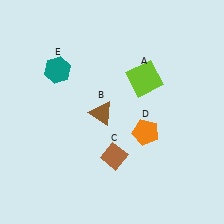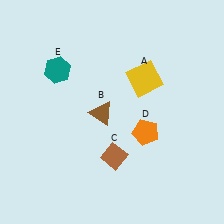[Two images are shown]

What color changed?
The square (A) changed from lime in Image 1 to yellow in Image 2.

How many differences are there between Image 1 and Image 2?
There is 1 difference between the two images.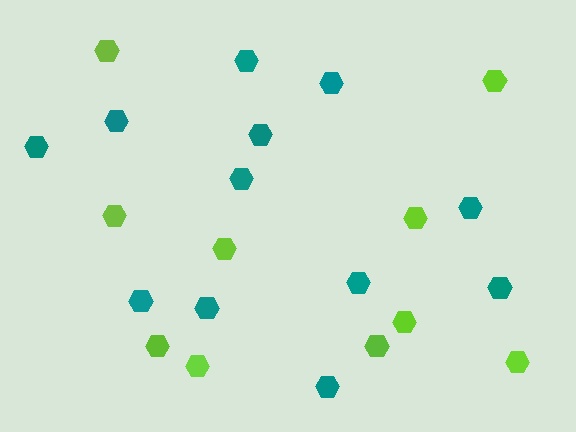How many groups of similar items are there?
There are 2 groups: one group of lime hexagons (10) and one group of teal hexagons (12).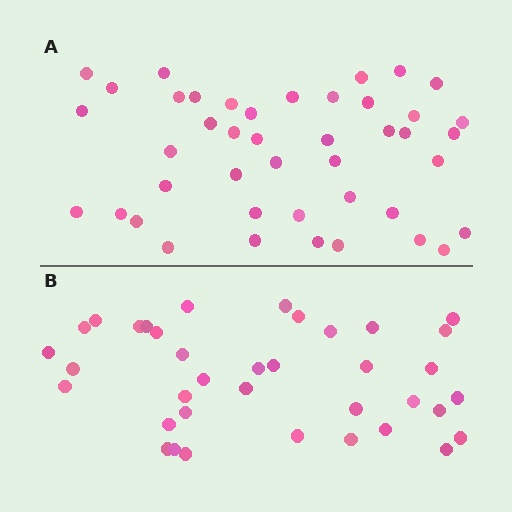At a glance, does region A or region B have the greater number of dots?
Region A (the top region) has more dots.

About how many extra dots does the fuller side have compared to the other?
Region A has about 6 more dots than region B.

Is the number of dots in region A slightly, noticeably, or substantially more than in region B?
Region A has only slightly more — the two regions are fairly close. The ratio is roughly 1.2 to 1.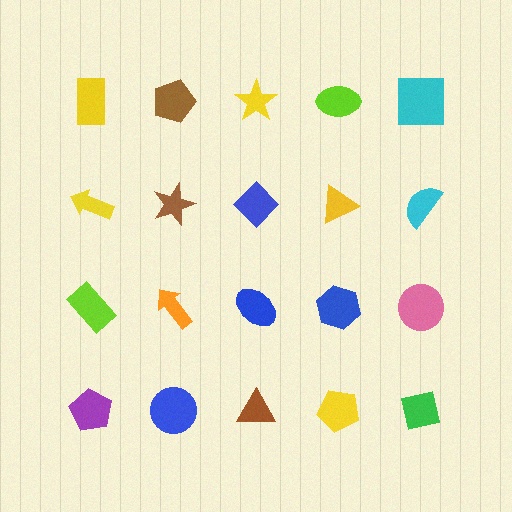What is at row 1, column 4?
A lime ellipse.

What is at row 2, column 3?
A blue diamond.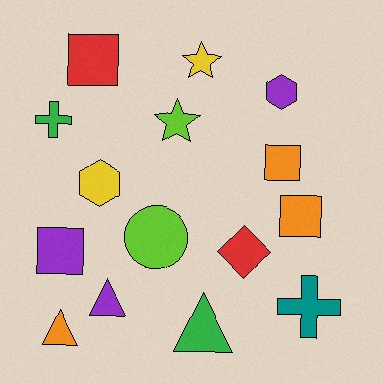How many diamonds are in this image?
There is 1 diamond.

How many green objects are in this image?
There are 2 green objects.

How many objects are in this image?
There are 15 objects.